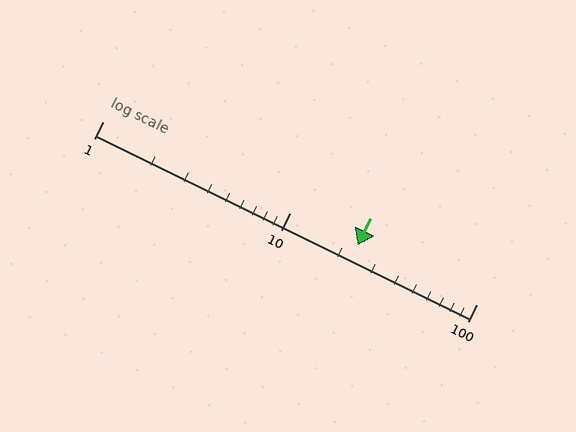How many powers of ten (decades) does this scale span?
The scale spans 2 decades, from 1 to 100.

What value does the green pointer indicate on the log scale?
The pointer indicates approximately 23.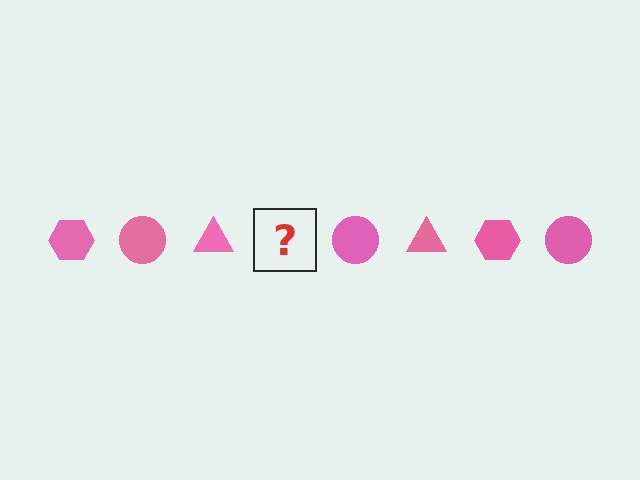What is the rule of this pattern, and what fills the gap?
The rule is that the pattern cycles through hexagon, circle, triangle shapes in pink. The gap should be filled with a pink hexagon.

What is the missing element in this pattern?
The missing element is a pink hexagon.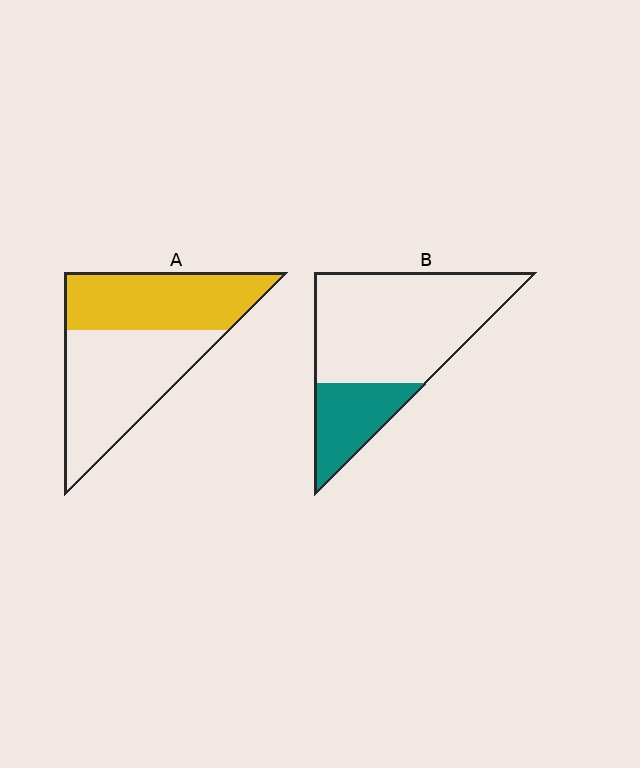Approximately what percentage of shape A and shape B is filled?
A is approximately 45% and B is approximately 25%.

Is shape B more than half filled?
No.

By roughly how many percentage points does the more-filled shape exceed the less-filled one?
By roughly 20 percentage points (A over B).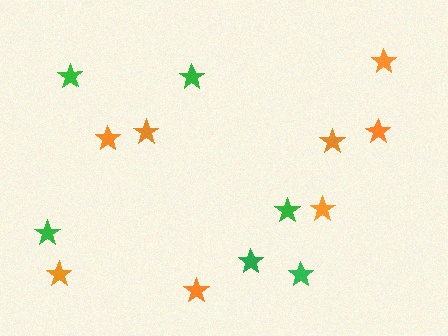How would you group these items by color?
There are 2 groups: one group of orange stars (8) and one group of green stars (6).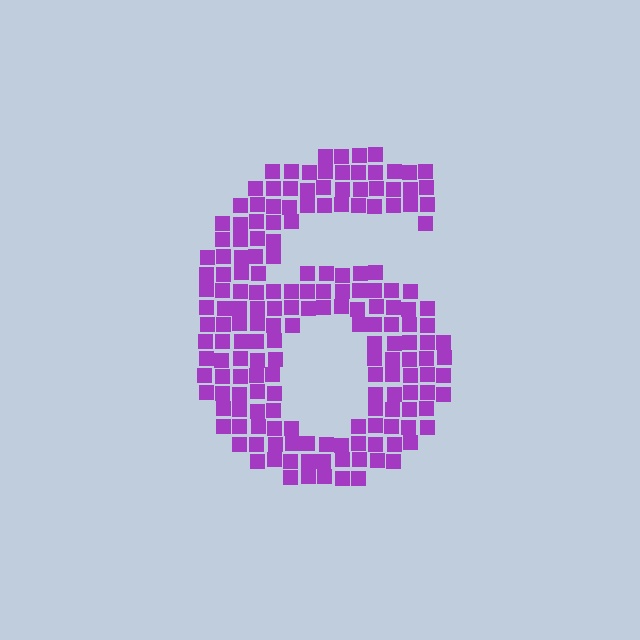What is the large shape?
The large shape is the digit 6.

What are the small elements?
The small elements are squares.